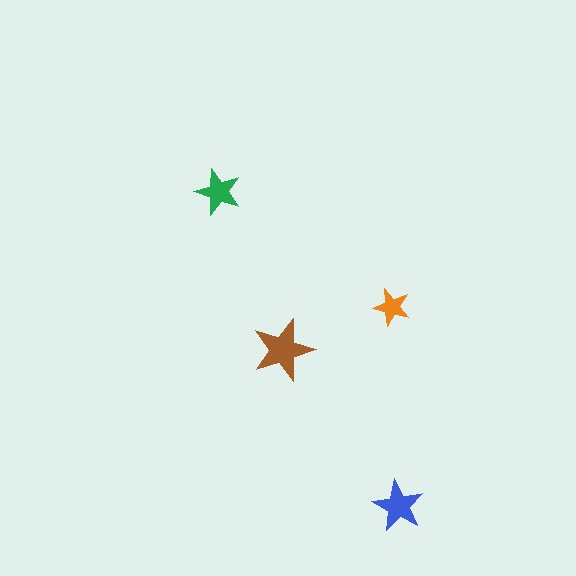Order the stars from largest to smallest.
the brown one, the blue one, the green one, the orange one.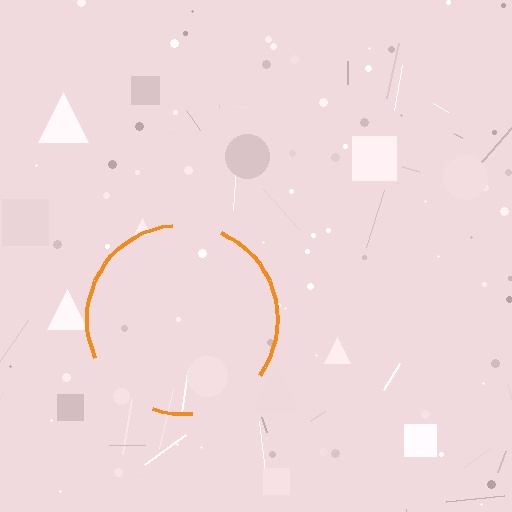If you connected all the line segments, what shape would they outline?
They would outline a circle.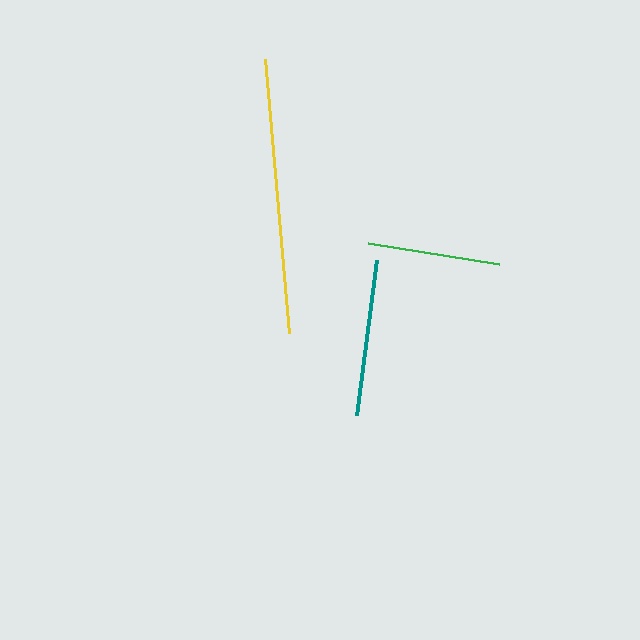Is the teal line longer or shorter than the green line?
The teal line is longer than the green line.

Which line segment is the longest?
The yellow line is the longest at approximately 275 pixels.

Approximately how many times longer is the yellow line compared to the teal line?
The yellow line is approximately 1.8 times the length of the teal line.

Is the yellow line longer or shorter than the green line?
The yellow line is longer than the green line.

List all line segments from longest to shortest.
From longest to shortest: yellow, teal, green.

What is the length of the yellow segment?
The yellow segment is approximately 275 pixels long.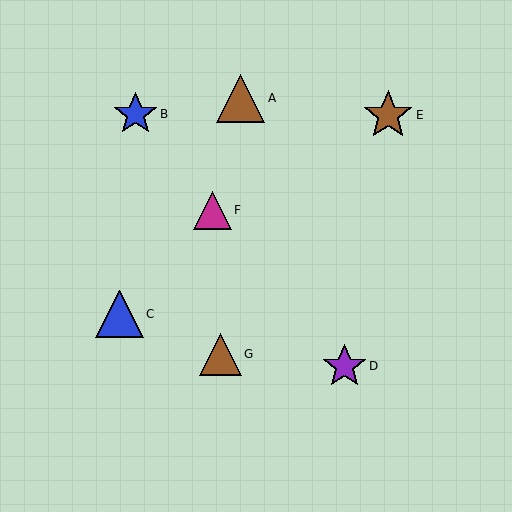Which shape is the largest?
The brown star (labeled E) is the largest.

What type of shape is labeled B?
Shape B is a blue star.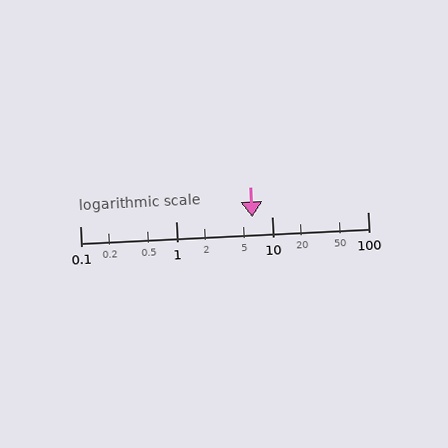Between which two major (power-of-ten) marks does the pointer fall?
The pointer is between 1 and 10.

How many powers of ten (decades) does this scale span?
The scale spans 3 decades, from 0.1 to 100.